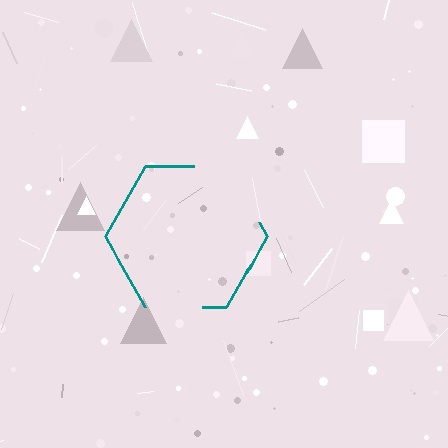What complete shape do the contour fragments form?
The contour fragments form a hexagon.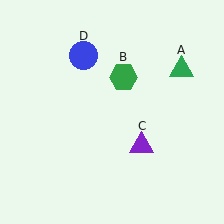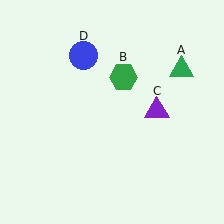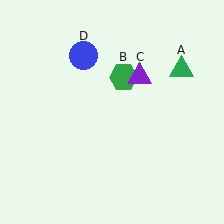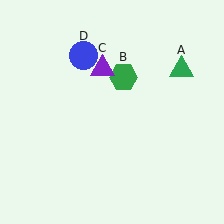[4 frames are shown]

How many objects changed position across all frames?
1 object changed position: purple triangle (object C).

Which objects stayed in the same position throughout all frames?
Green triangle (object A) and green hexagon (object B) and blue circle (object D) remained stationary.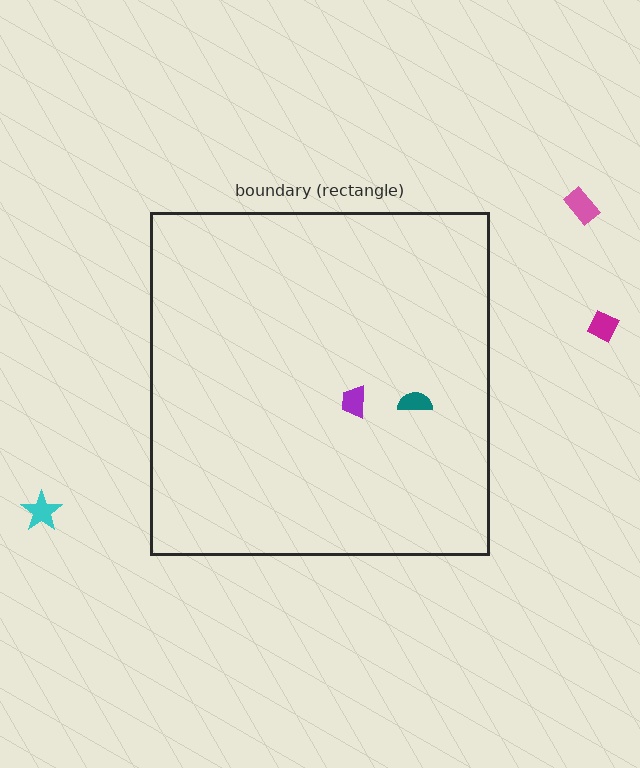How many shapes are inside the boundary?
2 inside, 3 outside.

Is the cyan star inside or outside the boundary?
Outside.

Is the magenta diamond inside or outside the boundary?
Outside.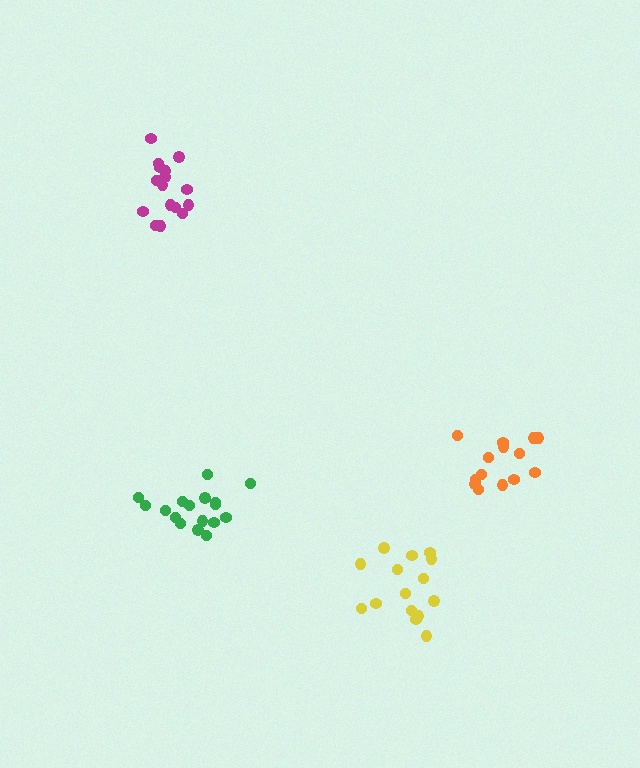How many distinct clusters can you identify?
There are 4 distinct clusters.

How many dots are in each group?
Group 1: 14 dots, Group 2: 16 dots, Group 3: 15 dots, Group 4: 17 dots (62 total).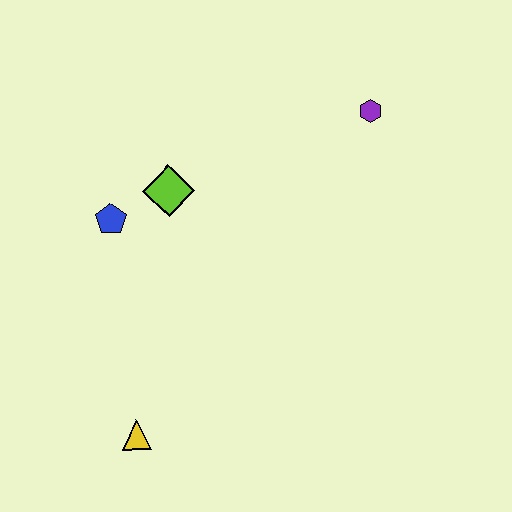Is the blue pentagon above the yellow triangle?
Yes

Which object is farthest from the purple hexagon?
The yellow triangle is farthest from the purple hexagon.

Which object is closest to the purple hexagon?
The lime diamond is closest to the purple hexagon.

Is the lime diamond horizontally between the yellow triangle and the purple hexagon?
Yes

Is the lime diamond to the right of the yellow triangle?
Yes